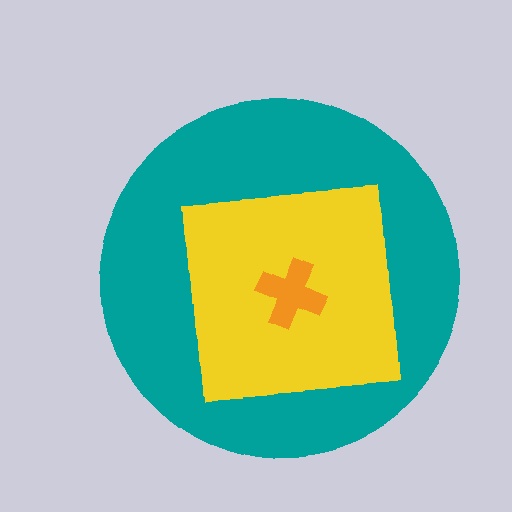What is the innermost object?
The orange cross.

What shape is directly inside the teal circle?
The yellow square.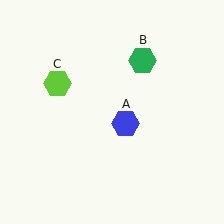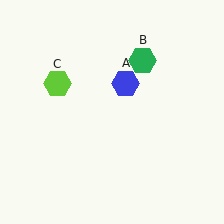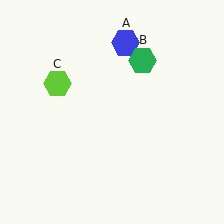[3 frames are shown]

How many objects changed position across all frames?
1 object changed position: blue hexagon (object A).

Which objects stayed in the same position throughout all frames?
Green hexagon (object B) and lime hexagon (object C) remained stationary.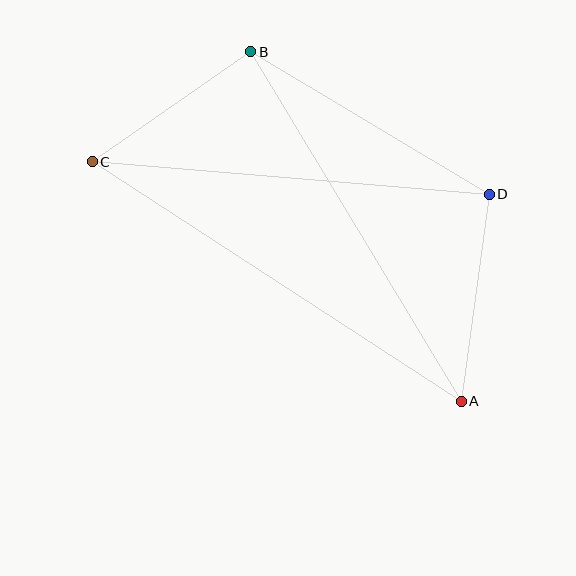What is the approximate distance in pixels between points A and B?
The distance between A and B is approximately 408 pixels.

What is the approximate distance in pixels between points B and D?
The distance between B and D is approximately 278 pixels.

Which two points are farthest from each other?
Points A and C are farthest from each other.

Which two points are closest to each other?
Points B and C are closest to each other.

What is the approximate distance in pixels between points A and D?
The distance between A and D is approximately 209 pixels.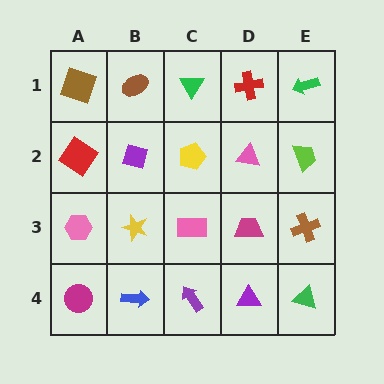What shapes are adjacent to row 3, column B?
A purple diamond (row 2, column B), a blue arrow (row 4, column B), a pink hexagon (row 3, column A), a pink rectangle (row 3, column C).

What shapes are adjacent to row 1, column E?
A lime trapezoid (row 2, column E), a red cross (row 1, column D).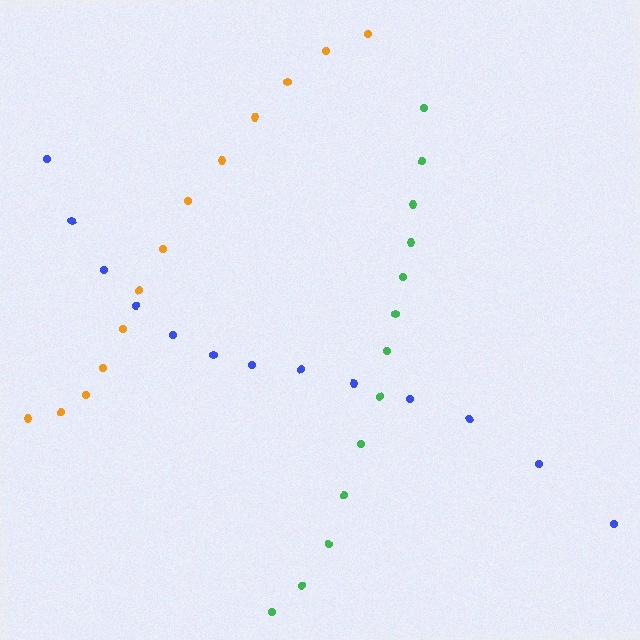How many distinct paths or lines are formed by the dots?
There are 3 distinct paths.